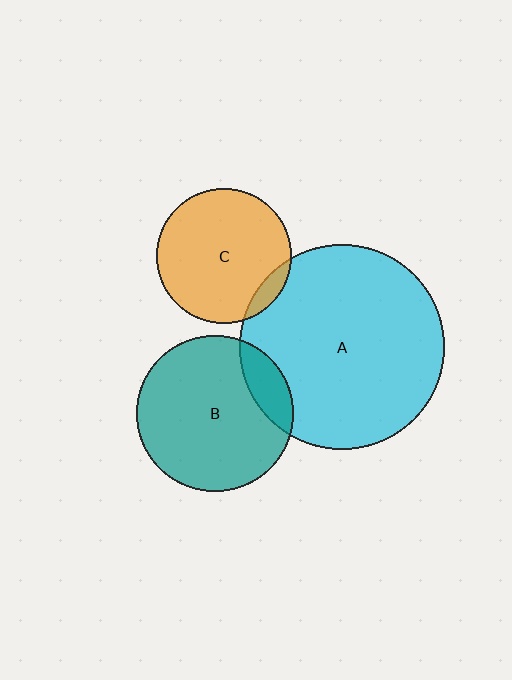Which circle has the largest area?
Circle A (cyan).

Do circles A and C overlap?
Yes.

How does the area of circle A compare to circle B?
Approximately 1.7 times.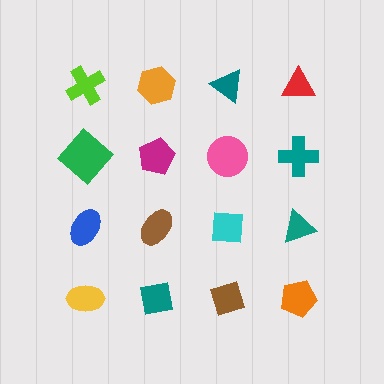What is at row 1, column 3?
A teal triangle.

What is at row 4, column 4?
An orange pentagon.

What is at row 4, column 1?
A yellow ellipse.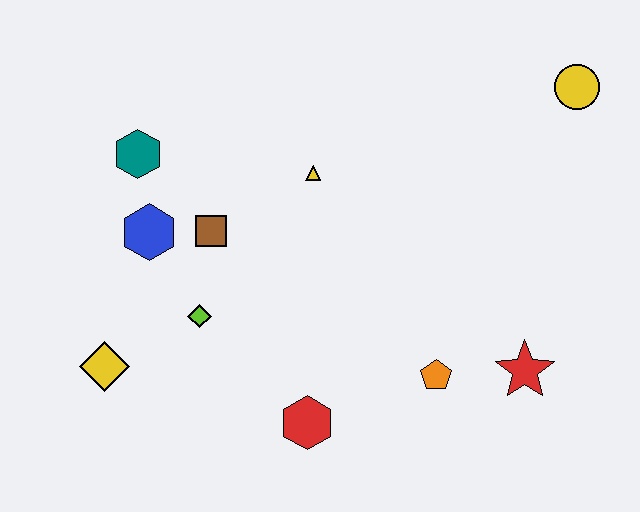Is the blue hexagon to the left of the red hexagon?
Yes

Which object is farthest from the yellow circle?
The yellow diamond is farthest from the yellow circle.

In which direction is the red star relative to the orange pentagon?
The red star is to the right of the orange pentagon.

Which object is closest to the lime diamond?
The brown square is closest to the lime diamond.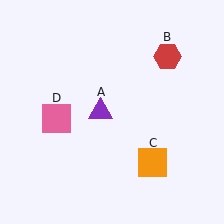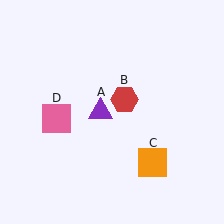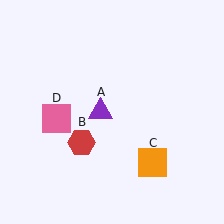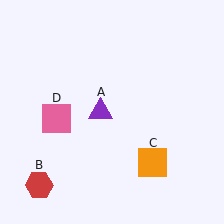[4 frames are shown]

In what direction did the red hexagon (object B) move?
The red hexagon (object B) moved down and to the left.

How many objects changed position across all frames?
1 object changed position: red hexagon (object B).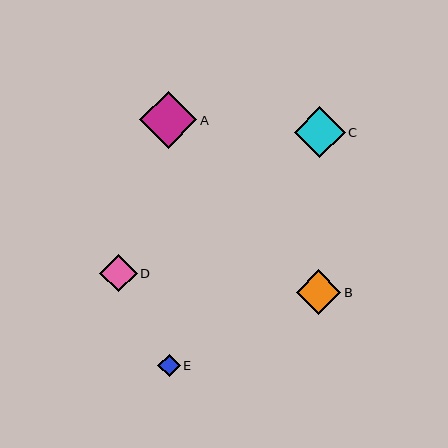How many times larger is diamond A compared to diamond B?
Diamond A is approximately 1.3 times the size of diamond B.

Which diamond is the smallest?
Diamond E is the smallest with a size of approximately 22 pixels.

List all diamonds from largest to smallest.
From largest to smallest: A, C, B, D, E.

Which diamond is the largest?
Diamond A is the largest with a size of approximately 57 pixels.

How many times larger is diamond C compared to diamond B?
Diamond C is approximately 1.1 times the size of diamond B.